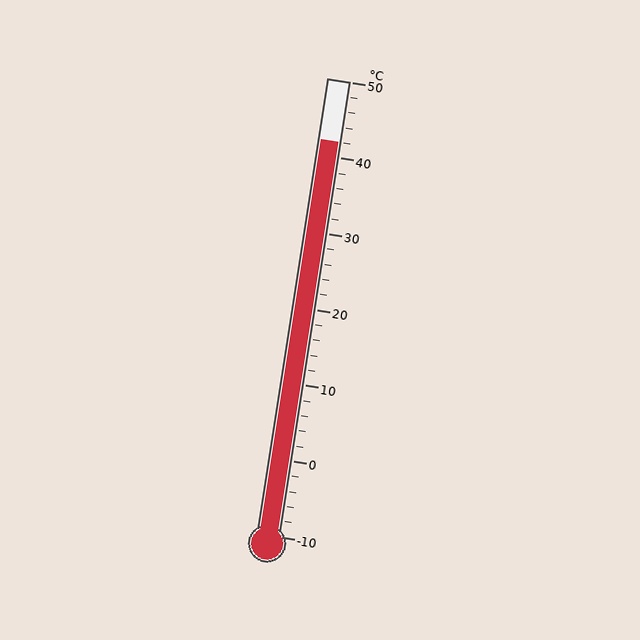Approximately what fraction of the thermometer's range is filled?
The thermometer is filled to approximately 85% of its range.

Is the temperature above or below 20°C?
The temperature is above 20°C.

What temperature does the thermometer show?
The thermometer shows approximately 42°C.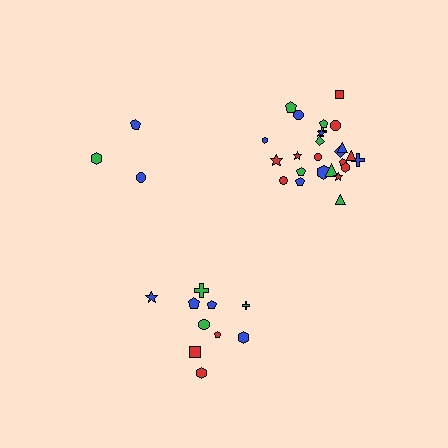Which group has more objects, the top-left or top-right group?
The top-right group.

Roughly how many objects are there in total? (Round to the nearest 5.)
Roughly 40 objects in total.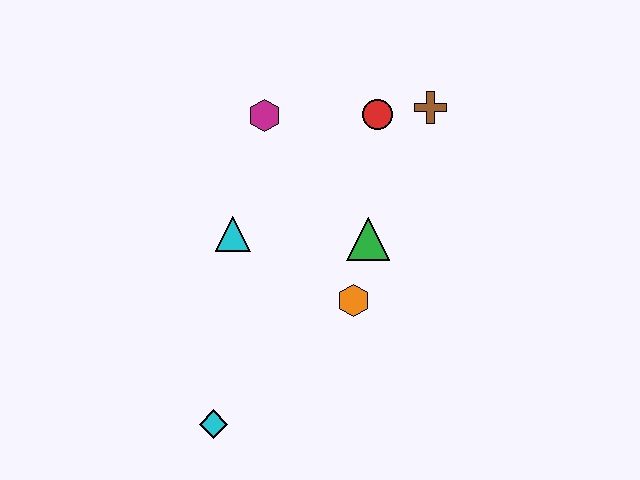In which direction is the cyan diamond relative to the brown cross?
The cyan diamond is below the brown cross.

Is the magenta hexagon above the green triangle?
Yes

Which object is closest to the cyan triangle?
The magenta hexagon is closest to the cyan triangle.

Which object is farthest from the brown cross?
The cyan diamond is farthest from the brown cross.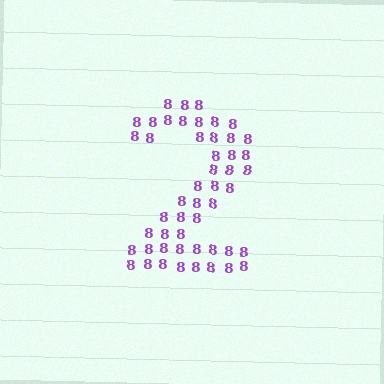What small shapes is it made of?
It is made of small digit 8's.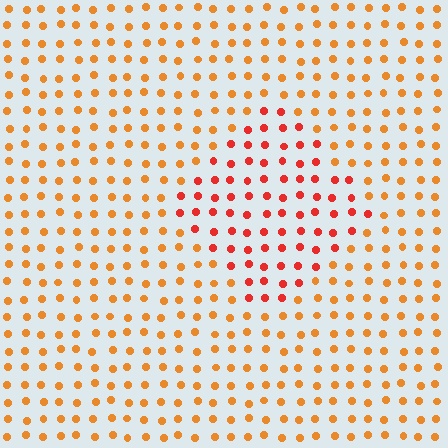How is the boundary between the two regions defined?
The boundary is defined purely by a slight shift in hue (about 30 degrees). Spacing, size, and orientation are identical on both sides.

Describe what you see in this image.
The image is filled with small orange elements in a uniform arrangement. A diamond-shaped region is visible where the elements are tinted to a slightly different hue, forming a subtle color boundary.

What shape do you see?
I see a diamond.